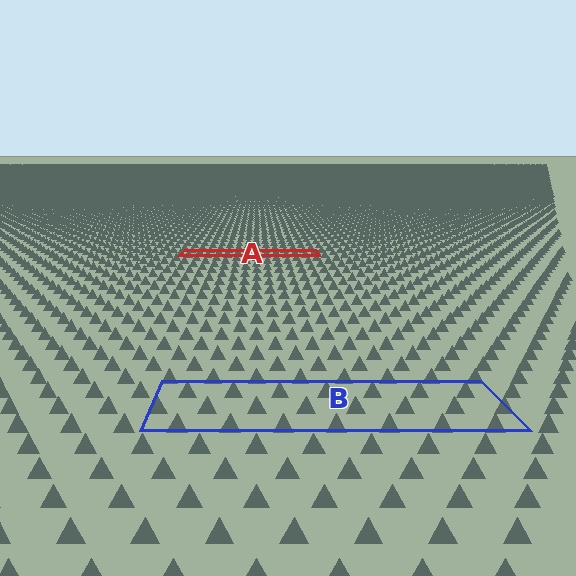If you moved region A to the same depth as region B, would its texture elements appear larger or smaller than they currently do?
They would appear larger. At a closer depth, the same texture elements are projected at a bigger on-screen size.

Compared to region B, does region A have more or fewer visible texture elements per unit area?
Region A has more texture elements per unit area — they are packed more densely because it is farther away.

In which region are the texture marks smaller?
The texture marks are smaller in region A, because it is farther away.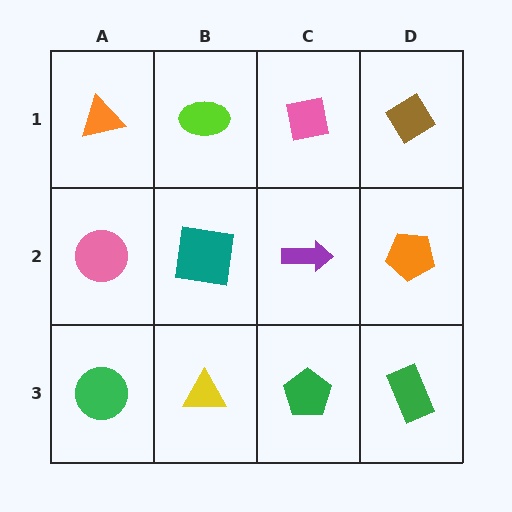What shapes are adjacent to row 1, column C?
A purple arrow (row 2, column C), a lime ellipse (row 1, column B), a brown diamond (row 1, column D).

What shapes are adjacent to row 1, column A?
A pink circle (row 2, column A), a lime ellipse (row 1, column B).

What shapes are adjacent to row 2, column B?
A lime ellipse (row 1, column B), a yellow triangle (row 3, column B), a pink circle (row 2, column A), a purple arrow (row 2, column C).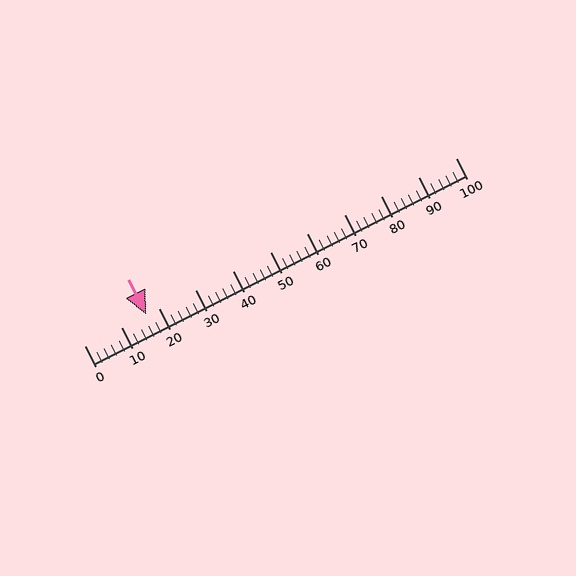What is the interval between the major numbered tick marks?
The major tick marks are spaced 10 units apart.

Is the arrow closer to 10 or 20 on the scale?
The arrow is closer to 20.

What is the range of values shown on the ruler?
The ruler shows values from 0 to 100.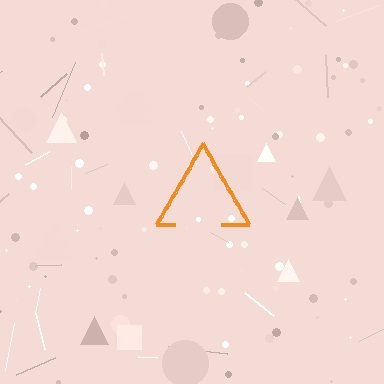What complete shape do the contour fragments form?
The contour fragments form a triangle.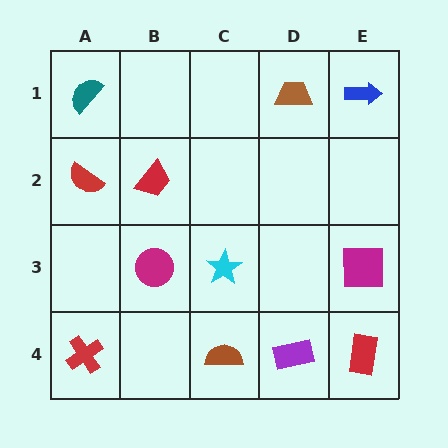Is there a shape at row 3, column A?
No, that cell is empty.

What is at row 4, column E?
A red rectangle.